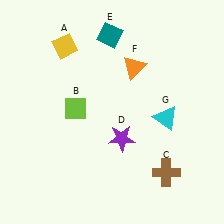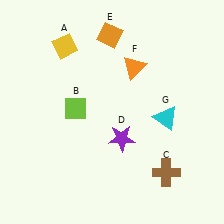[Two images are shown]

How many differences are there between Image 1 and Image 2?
There is 1 difference between the two images.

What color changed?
The diamond (E) changed from teal in Image 1 to orange in Image 2.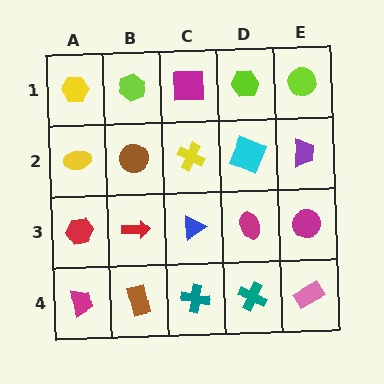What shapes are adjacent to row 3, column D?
A cyan square (row 2, column D), a teal cross (row 4, column D), a blue triangle (row 3, column C), a magenta circle (row 3, column E).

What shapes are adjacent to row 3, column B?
A brown circle (row 2, column B), a brown rectangle (row 4, column B), a red hexagon (row 3, column A), a blue triangle (row 3, column C).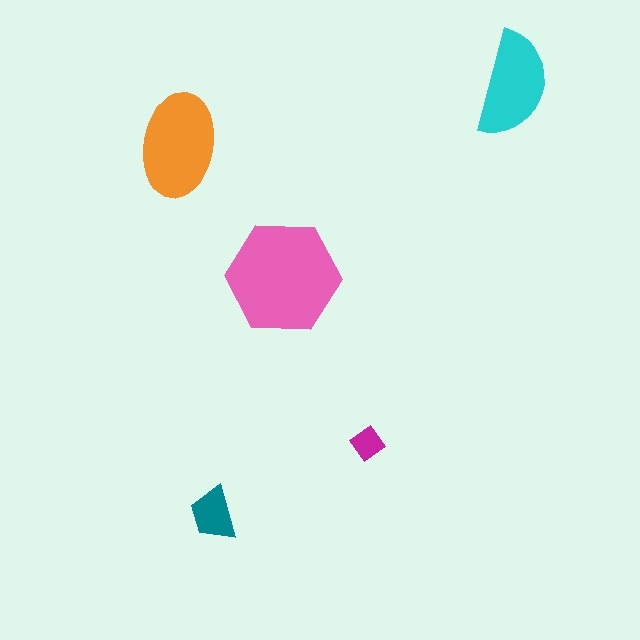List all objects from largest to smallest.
The pink hexagon, the orange ellipse, the cyan semicircle, the teal trapezoid, the magenta diamond.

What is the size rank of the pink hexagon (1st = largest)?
1st.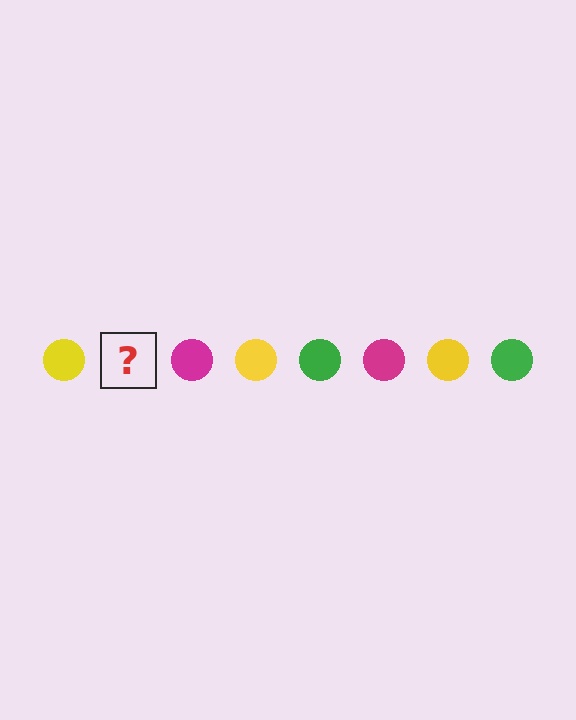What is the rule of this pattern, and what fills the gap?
The rule is that the pattern cycles through yellow, green, magenta circles. The gap should be filled with a green circle.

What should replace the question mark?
The question mark should be replaced with a green circle.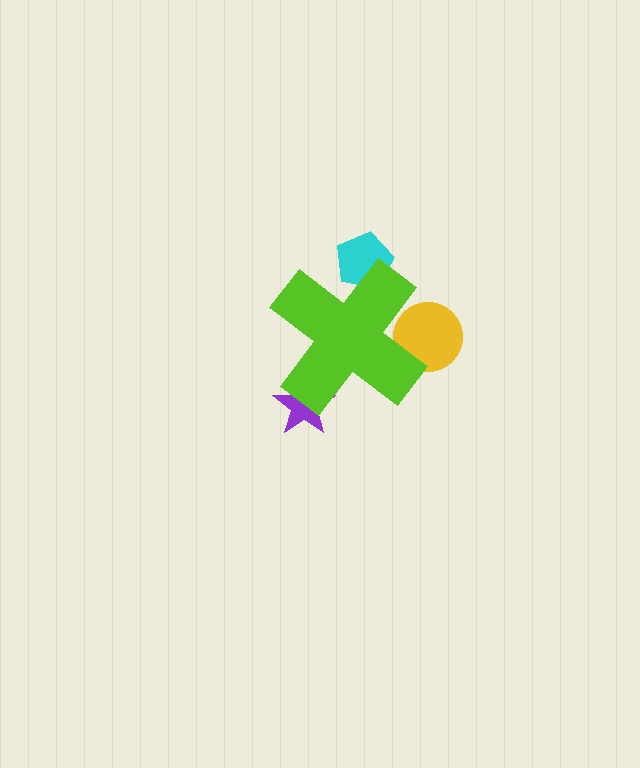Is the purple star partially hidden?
Yes, the purple star is partially hidden behind the lime cross.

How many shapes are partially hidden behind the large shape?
3 shapes are partially hidden.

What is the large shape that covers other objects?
A lime cross.